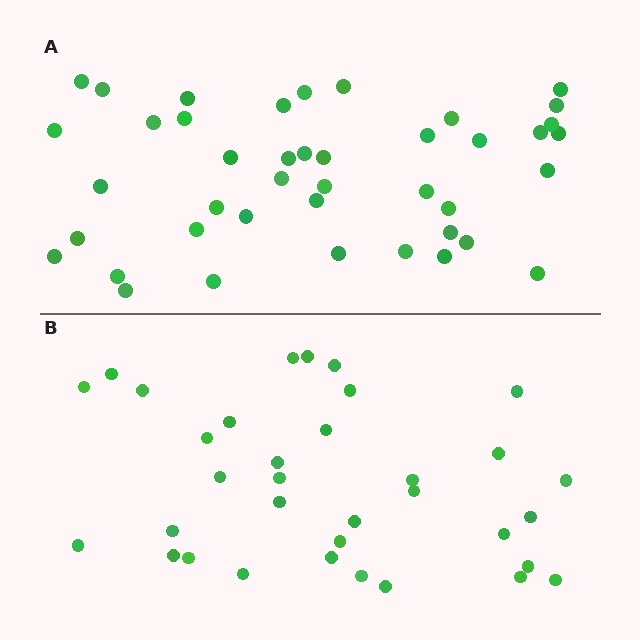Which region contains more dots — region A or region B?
Region A (the top region) has more dots.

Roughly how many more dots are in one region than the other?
Region A has roughly 8 or so more dots than region B.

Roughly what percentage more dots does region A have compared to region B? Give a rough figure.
About 25% more.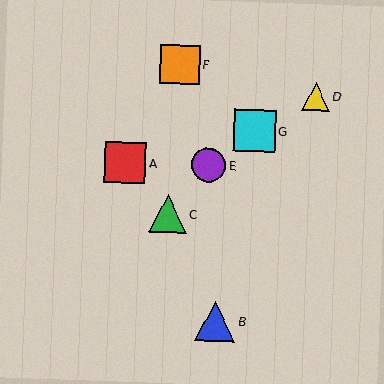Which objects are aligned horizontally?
Objects A, E are aligned horizontally.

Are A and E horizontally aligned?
Yes, both are at y≈162.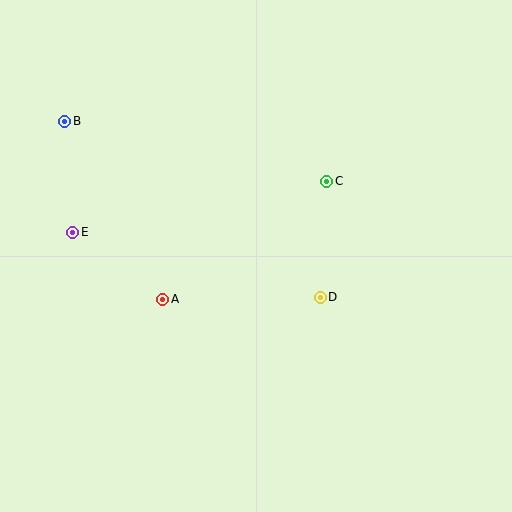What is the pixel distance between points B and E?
The distance between B and E is 111 pixels.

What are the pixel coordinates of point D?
Point D is at (320, 297).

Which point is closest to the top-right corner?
Point C is closest to the top-right corner.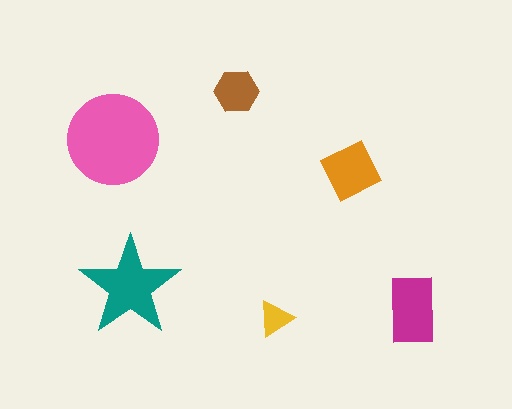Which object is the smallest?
The yellow triangle.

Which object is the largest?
The pink circle.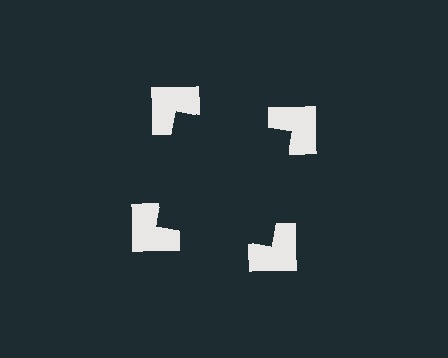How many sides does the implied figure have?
4 sides.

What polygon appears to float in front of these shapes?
An illusory square — its edges are inferred from the aligned wedge cuts in the notched squares, not physically drawn.